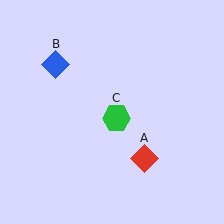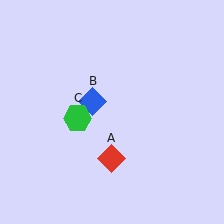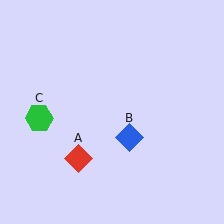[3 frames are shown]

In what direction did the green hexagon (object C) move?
The green hexagon (object C) moved left.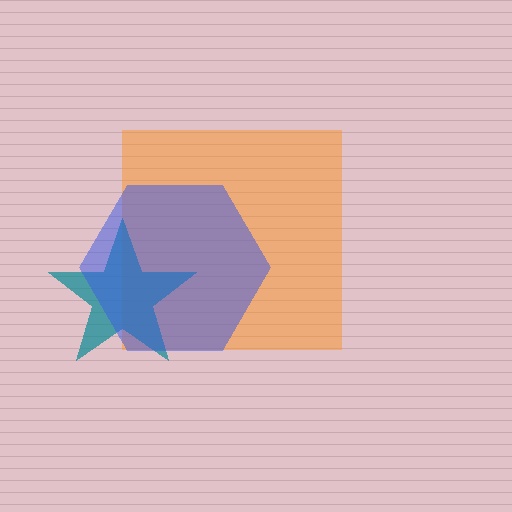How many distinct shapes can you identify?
There are 3 distinct shapes: an orange square, a teal star, a blue hexagon.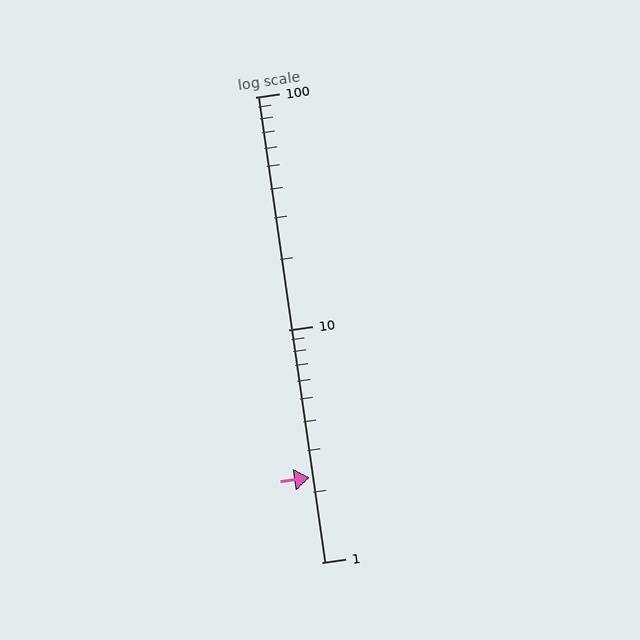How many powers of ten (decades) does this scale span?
The scale spans 2 decades, from 1 to 100.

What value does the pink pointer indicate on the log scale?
The pointer indicates approximately 2.3.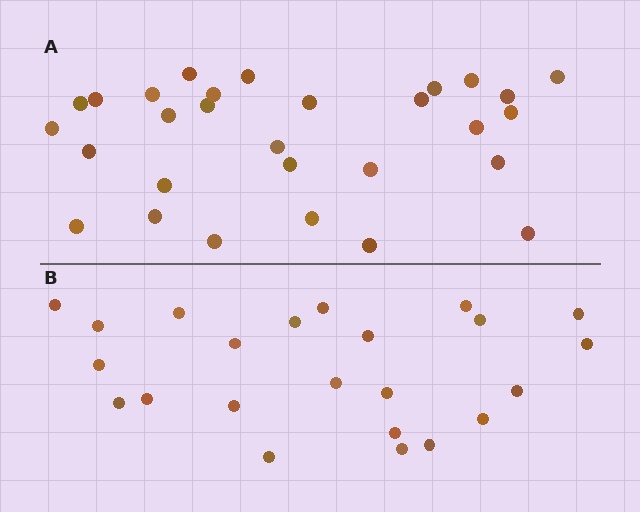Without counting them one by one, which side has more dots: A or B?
Region A (the top region) has more dots.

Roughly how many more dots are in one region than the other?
Region A has about 6 more dots than region B.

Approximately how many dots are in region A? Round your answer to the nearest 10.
About 30 dots. (The exact count is 29, which rounds to 30.)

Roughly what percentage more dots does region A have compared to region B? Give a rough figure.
About 25% more.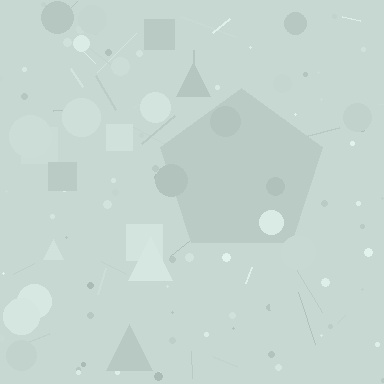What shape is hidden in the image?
A pentagon is hidden in the image.